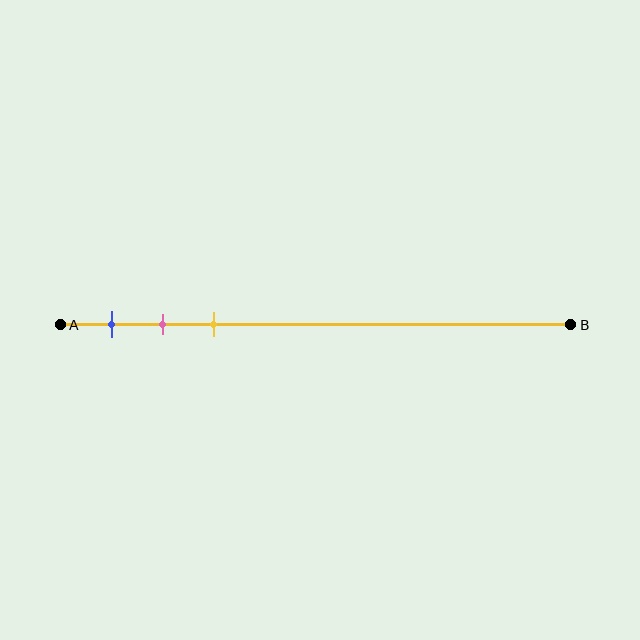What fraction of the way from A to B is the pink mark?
The pink mark is approximately 20% (0.2) of the way from A to B.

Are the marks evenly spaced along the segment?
Yes, the marks are approximately evenly spaced.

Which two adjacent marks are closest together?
The pink and yellow marks are the closest adjacent pair.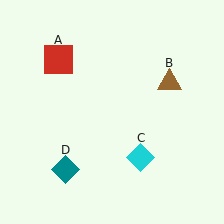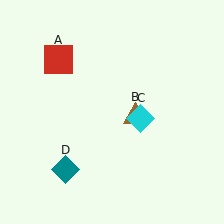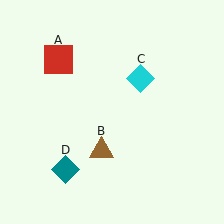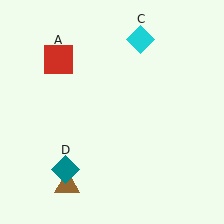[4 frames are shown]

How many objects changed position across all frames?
2 objects changed position: brown triangle (object B), cyan diamond (object C).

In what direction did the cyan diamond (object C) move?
The cyan diamond (object C) moved up.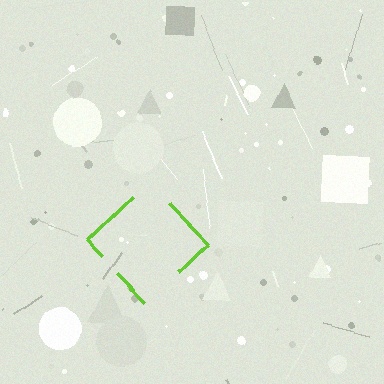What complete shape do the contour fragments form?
The contour fragments form a diamond.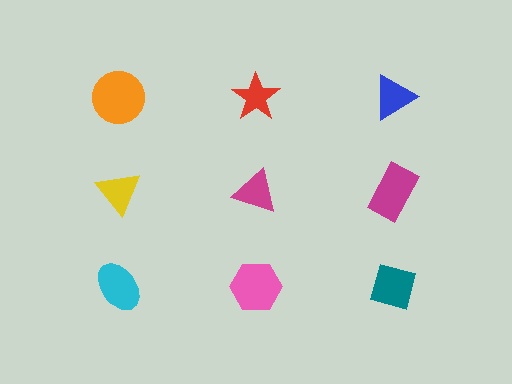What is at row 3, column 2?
A pink hexagon.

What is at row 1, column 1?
An orange circle.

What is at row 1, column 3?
A blue triangle.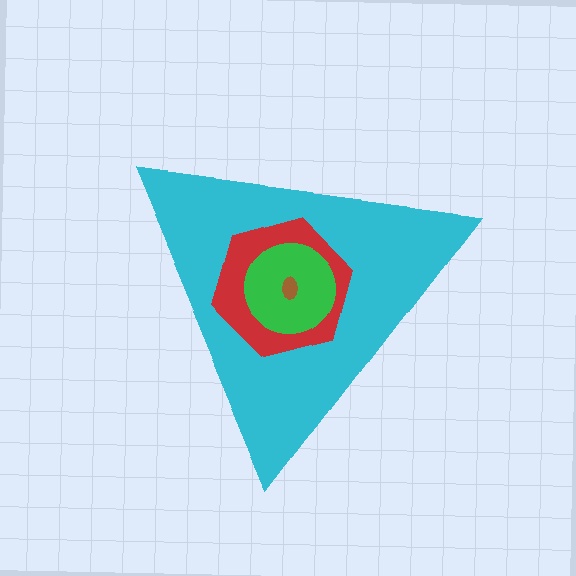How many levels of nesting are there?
4.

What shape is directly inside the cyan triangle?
The red hexagon.